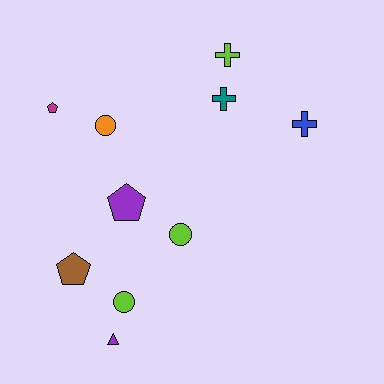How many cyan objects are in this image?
There are no cyan objects.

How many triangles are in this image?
There is 1 triangle.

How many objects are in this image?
There are 10 objects.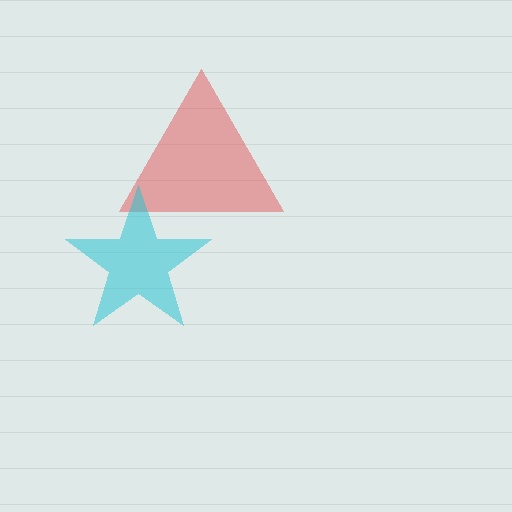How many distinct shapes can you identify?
There are 2 distinct shapes: a red triangle, a cyan star.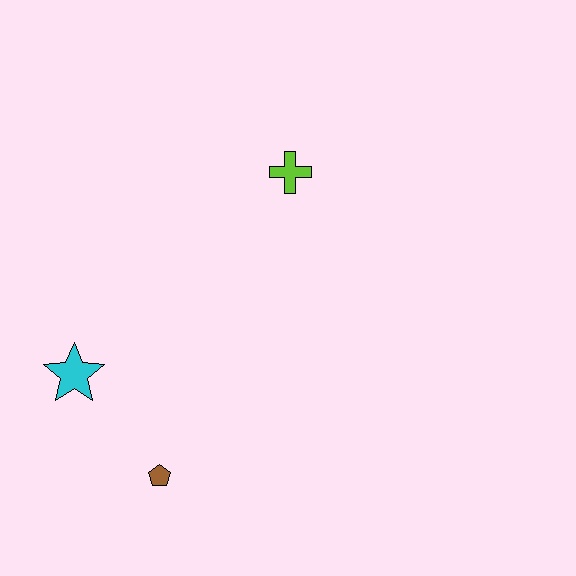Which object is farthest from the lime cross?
The brown pentagon is farthest from the lime cross.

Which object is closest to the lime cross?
The cyan star is closest to the lime cross.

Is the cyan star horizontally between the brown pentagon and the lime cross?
No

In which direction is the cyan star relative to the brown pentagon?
The cyan star is above the brown pentagon.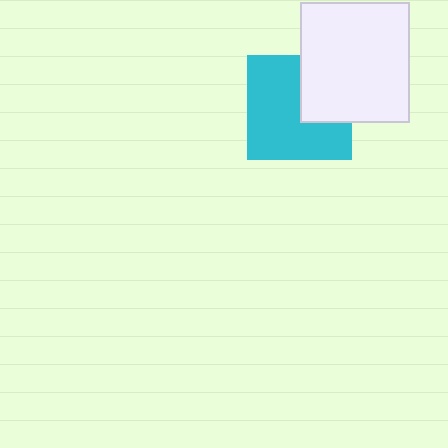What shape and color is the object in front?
The object in front is a white rectangle.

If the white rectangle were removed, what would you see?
You would see the complete cyan square.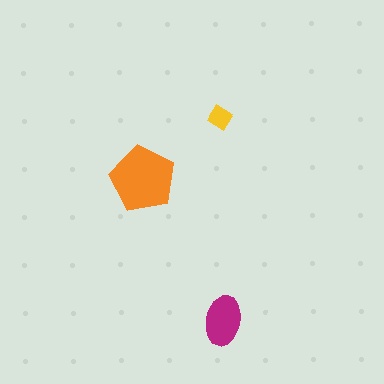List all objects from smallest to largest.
The yellow diamond, the magenta ellipse, the orange pentagon.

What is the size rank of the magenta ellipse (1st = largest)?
2nd.